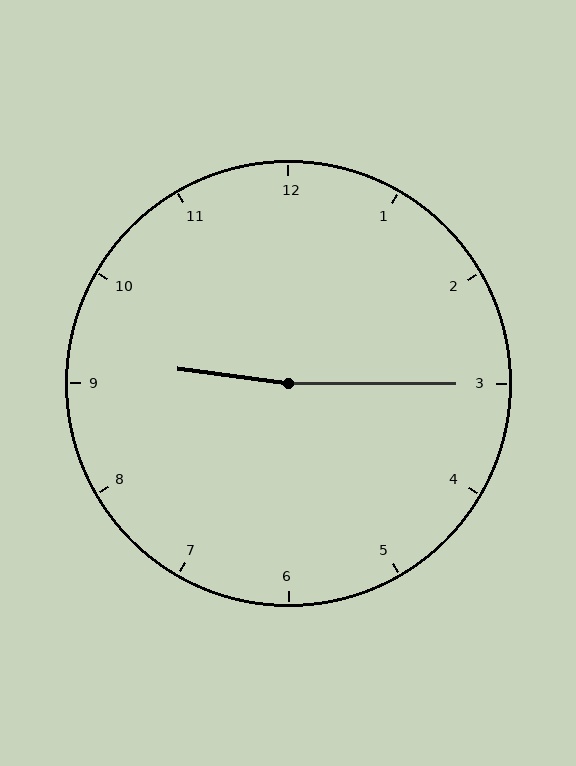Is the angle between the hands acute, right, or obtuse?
It is obtuse.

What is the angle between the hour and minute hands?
Approximately 172 degrees.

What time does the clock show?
9:15.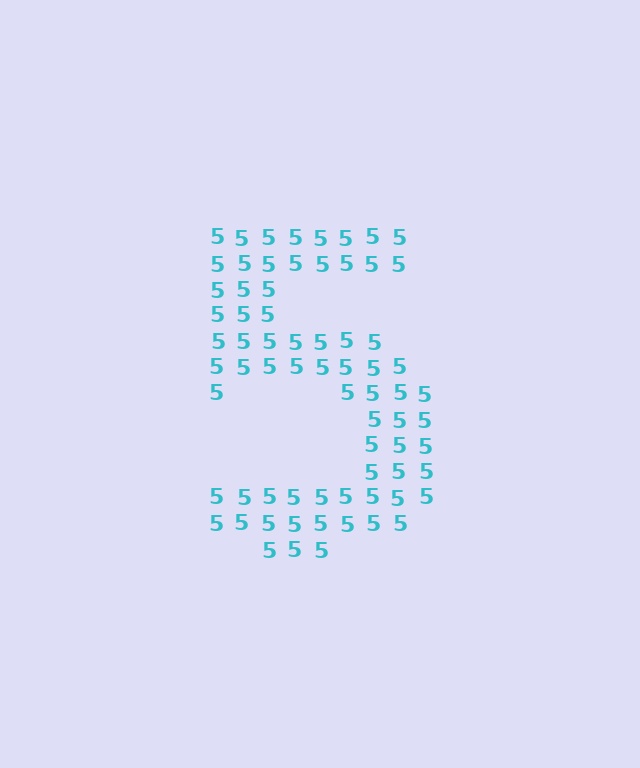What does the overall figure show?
The overall figure shows the digit 5.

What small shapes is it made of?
It is made of small digit 5's.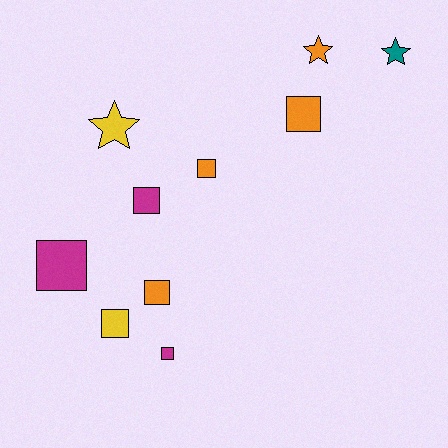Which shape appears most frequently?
Square, with 7 objects.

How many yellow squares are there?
There is 1 yellow square.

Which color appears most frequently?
Orange, with 4 objects.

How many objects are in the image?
There are 10 objects.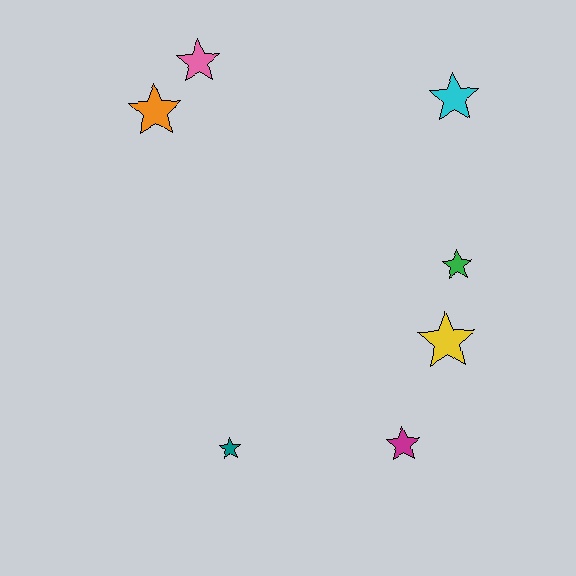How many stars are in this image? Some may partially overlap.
There are 7 stars.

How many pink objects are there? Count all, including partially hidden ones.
There is 1 pink object.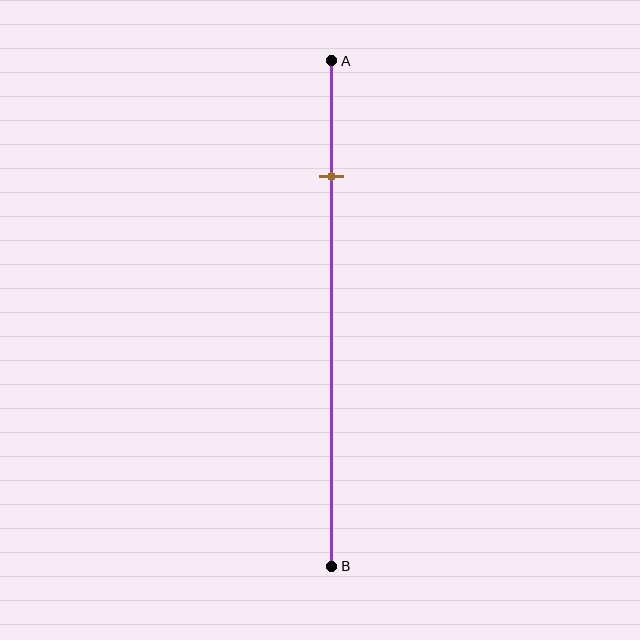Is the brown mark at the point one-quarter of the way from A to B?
Yes, the mark is approximately at the one-quarter point.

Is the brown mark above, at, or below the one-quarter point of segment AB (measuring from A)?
The brown mark is approximately at the one-quarter point of segment AB.